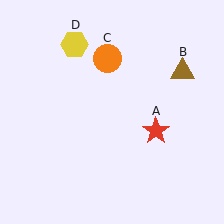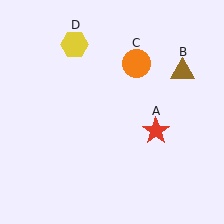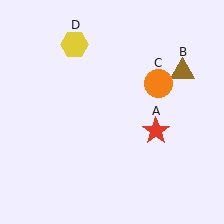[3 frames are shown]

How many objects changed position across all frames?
1 object changed position: orange circle (object C).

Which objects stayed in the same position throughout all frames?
Red star (object A) and brown triangle (object B) and yellow hexagon (object D) remained stationary.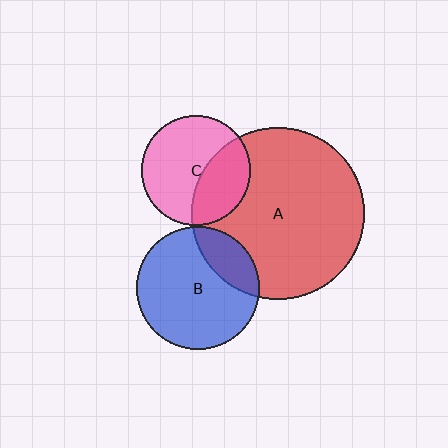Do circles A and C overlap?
Yes.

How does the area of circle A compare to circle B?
Approximately 1.9 times.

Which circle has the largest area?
Circle A (red).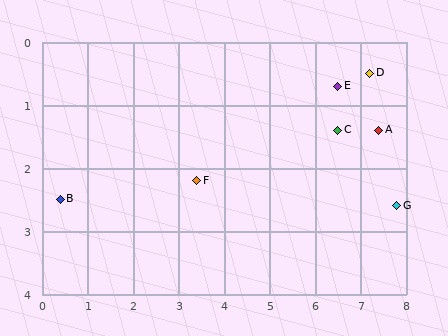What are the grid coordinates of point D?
Point D is at approximately (7.2, 0.5).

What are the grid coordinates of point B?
Point B is at approximately (0.4, 2.5).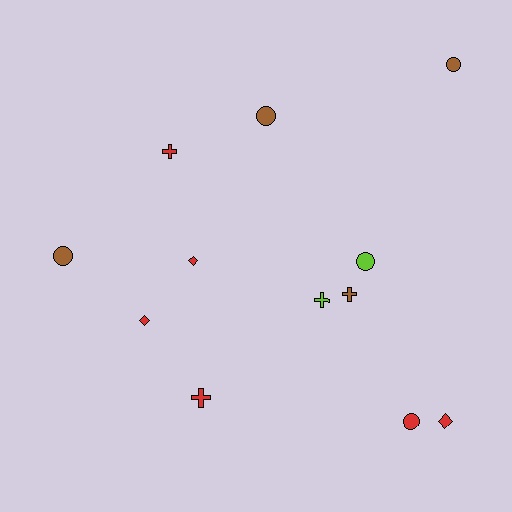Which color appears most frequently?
Red, with 6 objects.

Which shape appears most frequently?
Circle, with 5 objects.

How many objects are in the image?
There are 12 objects.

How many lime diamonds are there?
There are no lime diamonds.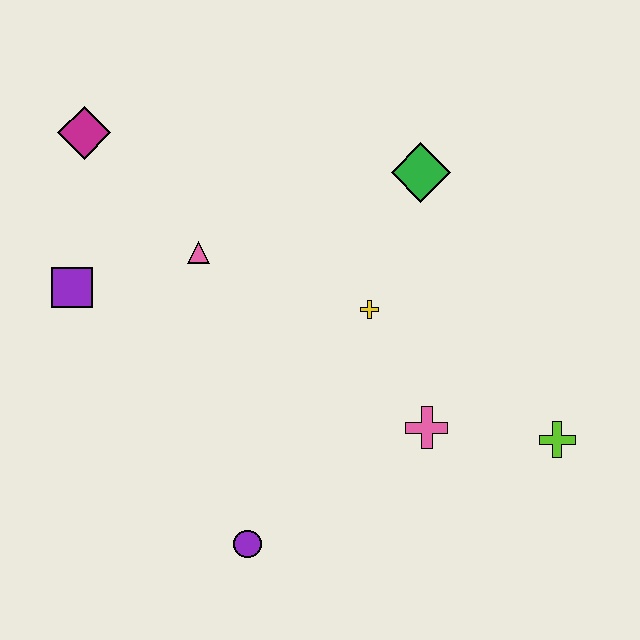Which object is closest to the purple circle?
The pink cross is closest to the purple circle.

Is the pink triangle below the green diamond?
Yes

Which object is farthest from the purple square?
The lime cross is farthest from the purple square.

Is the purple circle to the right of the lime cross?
No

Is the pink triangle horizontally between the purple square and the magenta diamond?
No